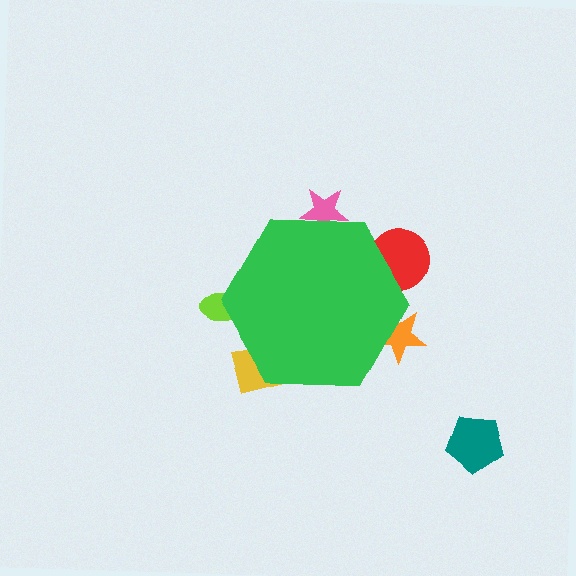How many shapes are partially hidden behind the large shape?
5 shapes are partially hidden.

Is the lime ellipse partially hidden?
Yes, the lime ellipse is partially hidden behind the green hexagon.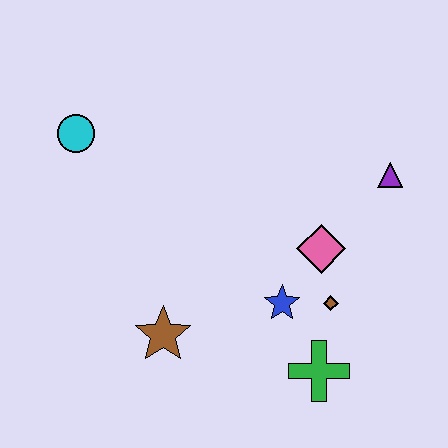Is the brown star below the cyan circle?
Yes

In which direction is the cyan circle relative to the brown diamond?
The cyan circle is to the left of the brown diamond.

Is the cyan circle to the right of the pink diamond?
No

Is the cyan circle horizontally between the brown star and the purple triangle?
No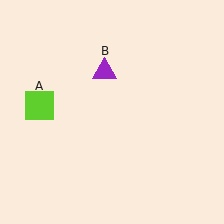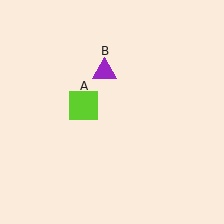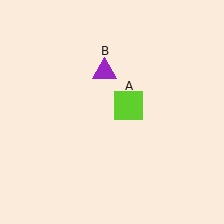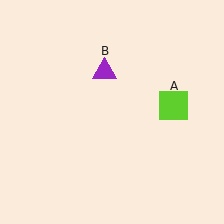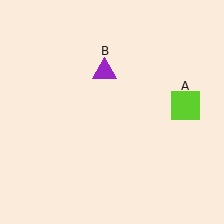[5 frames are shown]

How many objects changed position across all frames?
1 object changed position: lime square (object A).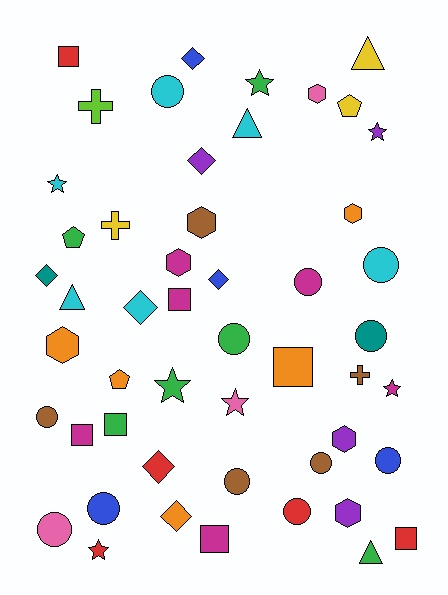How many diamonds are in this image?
There are 7 diamonds.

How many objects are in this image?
There are 50 objects.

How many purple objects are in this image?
There are 4 purple objects.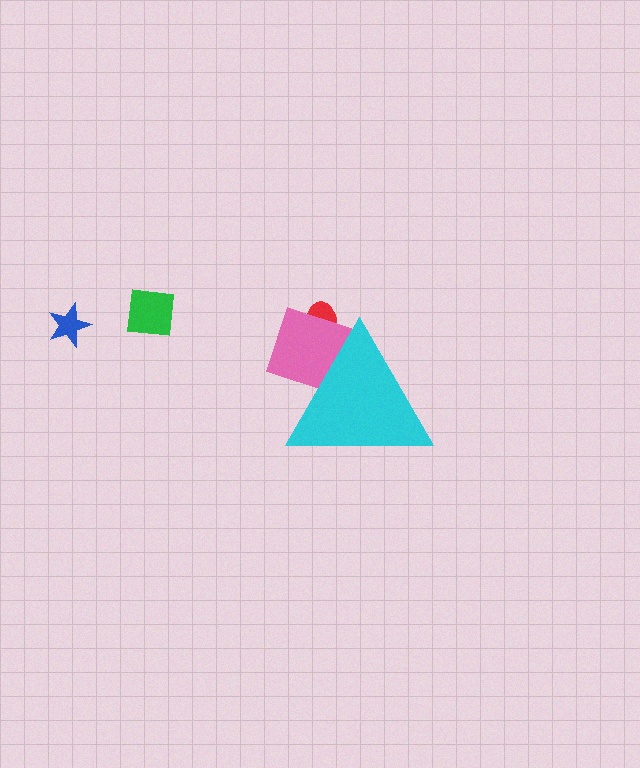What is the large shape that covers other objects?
A cyan triangle.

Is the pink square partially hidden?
Yes, the pink square is partially hidden behind the cyan triangle.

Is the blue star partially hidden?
No, the blue star is fully visible.